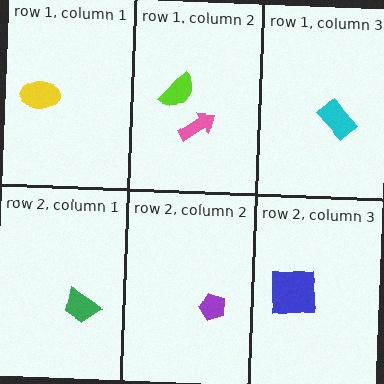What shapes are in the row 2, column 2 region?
The purple pentagon.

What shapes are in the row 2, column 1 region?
The green trapezoid.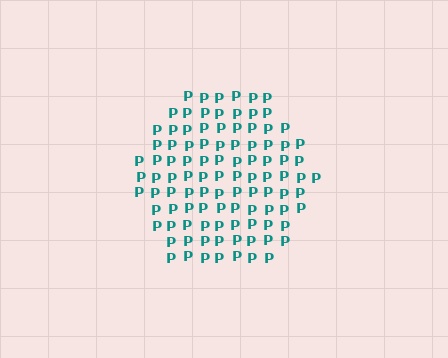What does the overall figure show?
The overall figure shows a hexagon.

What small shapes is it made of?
It is made of small letter P's.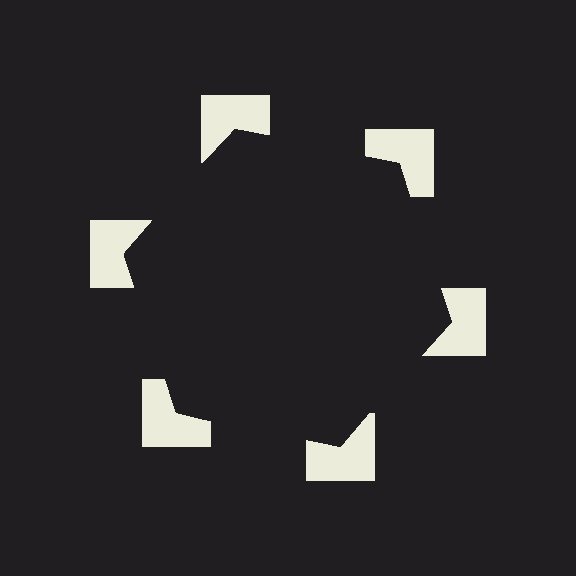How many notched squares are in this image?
There are 6 — one at each vertex of the illusory hexagon.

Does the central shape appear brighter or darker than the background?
It typically appears slightly darker than the background, even though no actual brightness change is drawn.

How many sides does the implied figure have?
6 sides.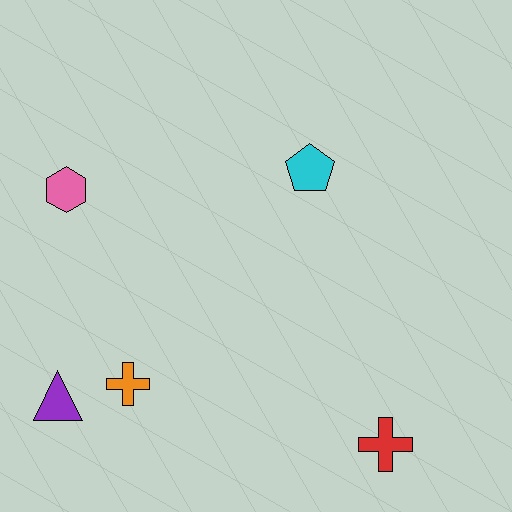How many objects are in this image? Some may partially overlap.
There are 5 objects.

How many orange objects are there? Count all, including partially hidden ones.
There is 1 orange object.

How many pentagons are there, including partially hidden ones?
There is 1 pentagon.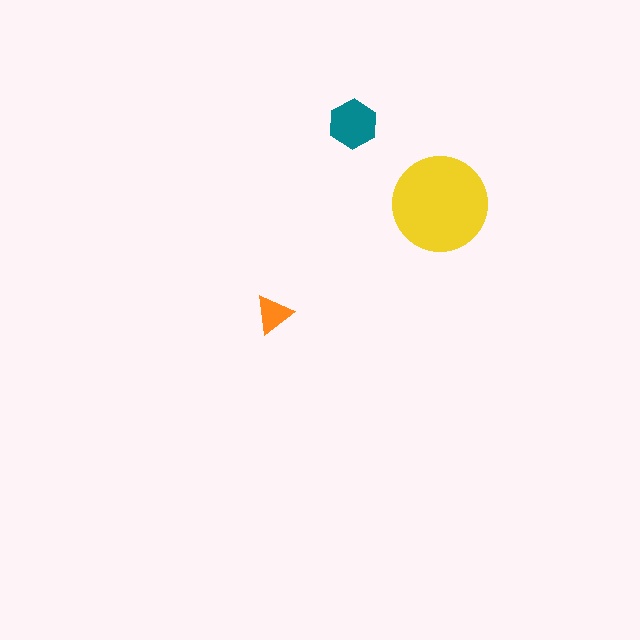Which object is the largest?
The yellow circle.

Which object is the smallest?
The orange triangle.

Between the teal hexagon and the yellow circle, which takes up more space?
The yellow circle.